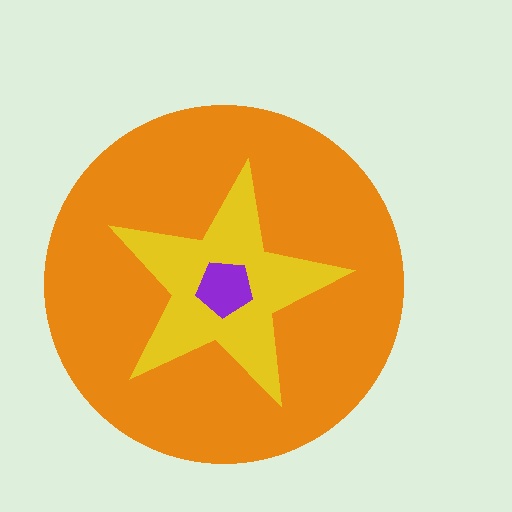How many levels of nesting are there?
3.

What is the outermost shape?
The orange circle.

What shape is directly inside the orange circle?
The yellow star.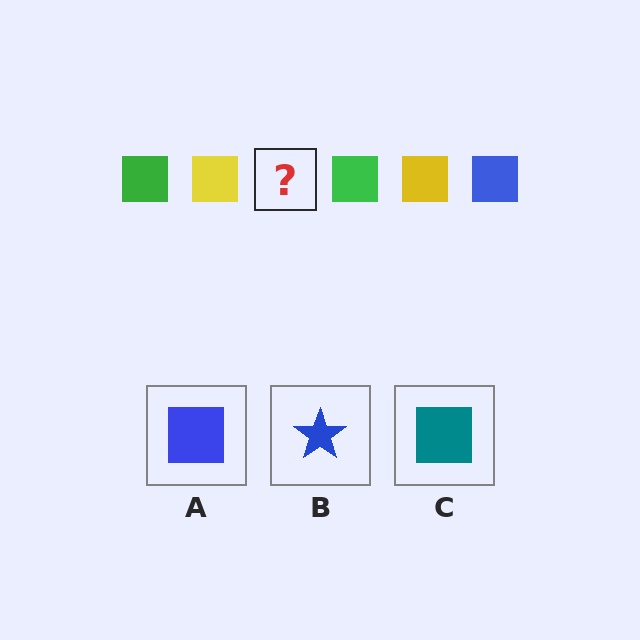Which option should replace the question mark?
Option A.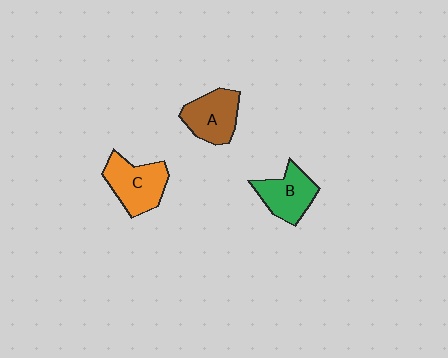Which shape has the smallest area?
Shape B (green).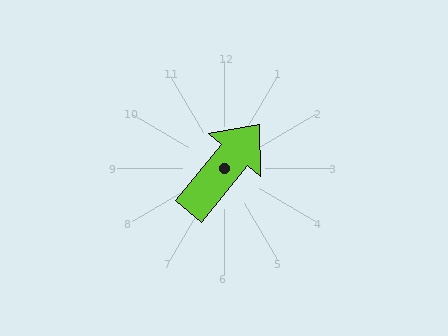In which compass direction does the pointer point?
Northeast.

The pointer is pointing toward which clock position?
Roughly 1 o'clock.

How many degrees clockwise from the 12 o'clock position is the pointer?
Approximately 39 degrees.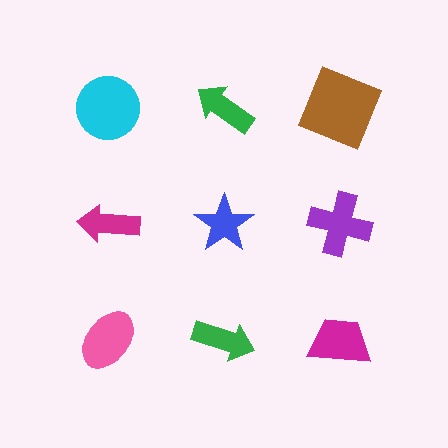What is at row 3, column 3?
A magenta trapezoid.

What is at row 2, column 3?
A purple cross.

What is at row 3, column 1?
A pink ellipse.